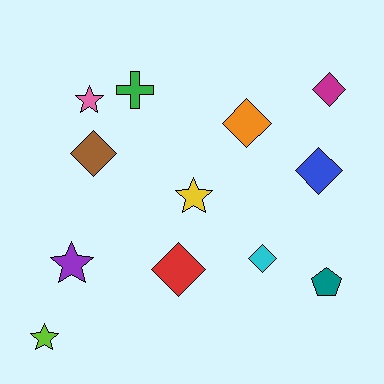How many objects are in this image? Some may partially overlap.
There are 12 objects.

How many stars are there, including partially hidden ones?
There are 4 stars.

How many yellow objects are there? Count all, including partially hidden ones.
There is 1 yellow object.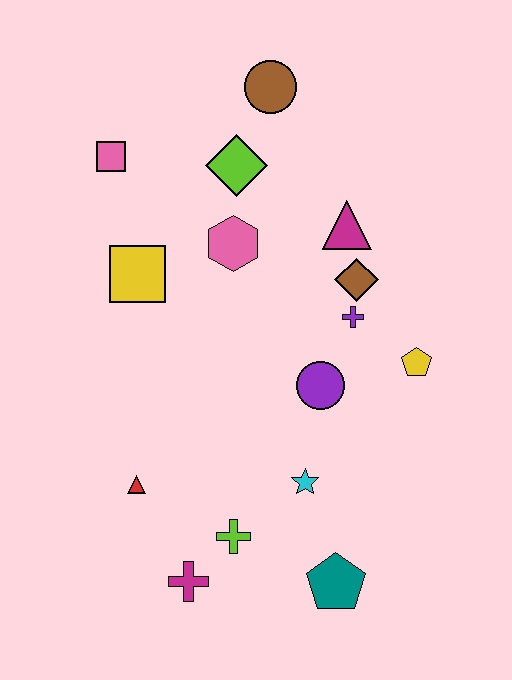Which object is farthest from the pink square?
The teal pentagon is farthest from the pink square.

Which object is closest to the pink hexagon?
The lime diamond is closest to the pink hexagon.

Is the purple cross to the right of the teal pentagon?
Yes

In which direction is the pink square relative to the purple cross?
The pink square is to the left of the purple cross.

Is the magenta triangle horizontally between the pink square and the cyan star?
No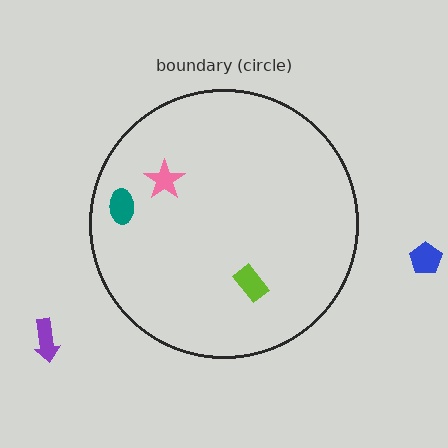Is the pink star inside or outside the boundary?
Inside.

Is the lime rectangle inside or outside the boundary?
Inside.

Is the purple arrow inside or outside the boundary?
Outside.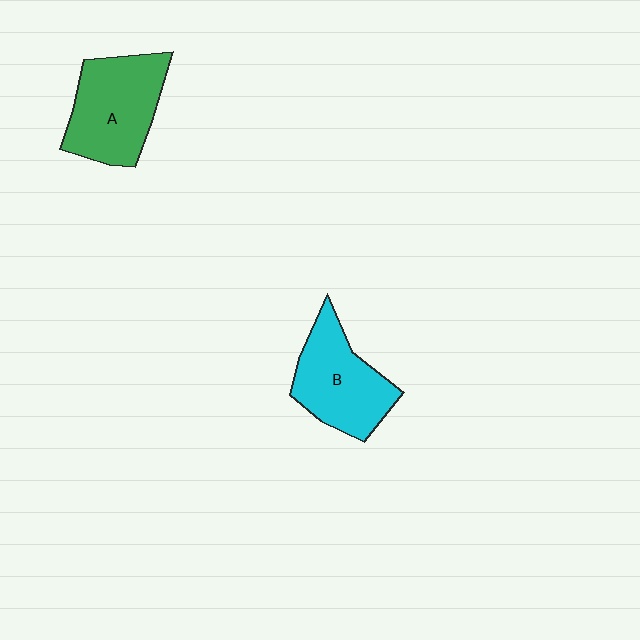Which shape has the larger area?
Shape A (green).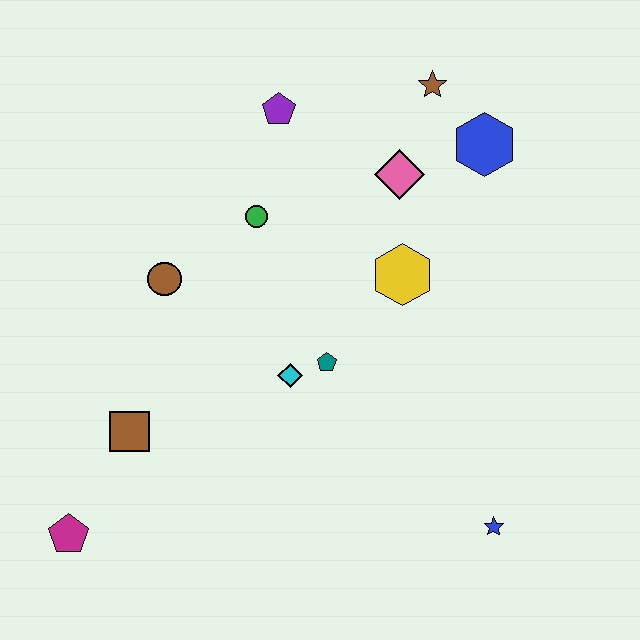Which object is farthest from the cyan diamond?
The brown star is farthest from the cyan diamond.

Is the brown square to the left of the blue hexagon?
Yes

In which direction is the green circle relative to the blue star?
The green circle is above the blue star.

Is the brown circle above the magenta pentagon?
Yes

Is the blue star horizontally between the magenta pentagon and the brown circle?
No